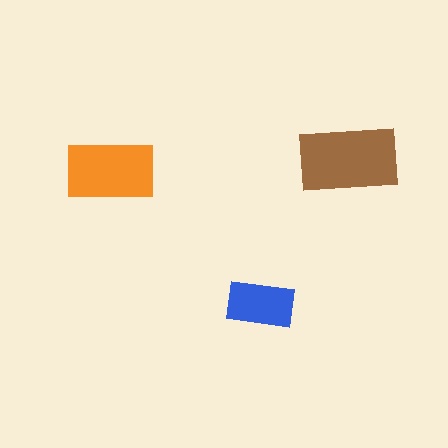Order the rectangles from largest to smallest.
the brown one, the orange one, the blue one.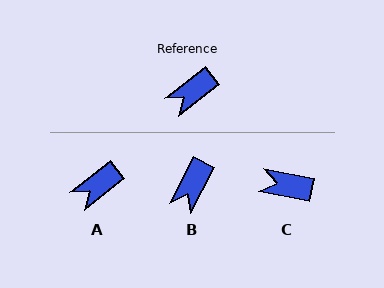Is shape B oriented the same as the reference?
No, it is off by about 25 degrees.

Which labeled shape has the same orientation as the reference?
A.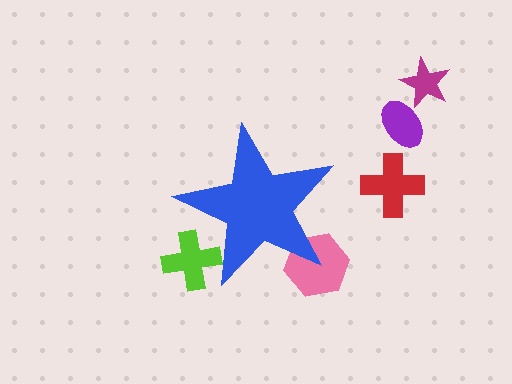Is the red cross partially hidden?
No, the red cross is fully visible.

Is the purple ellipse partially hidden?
No, the purple ellipse is fully visible.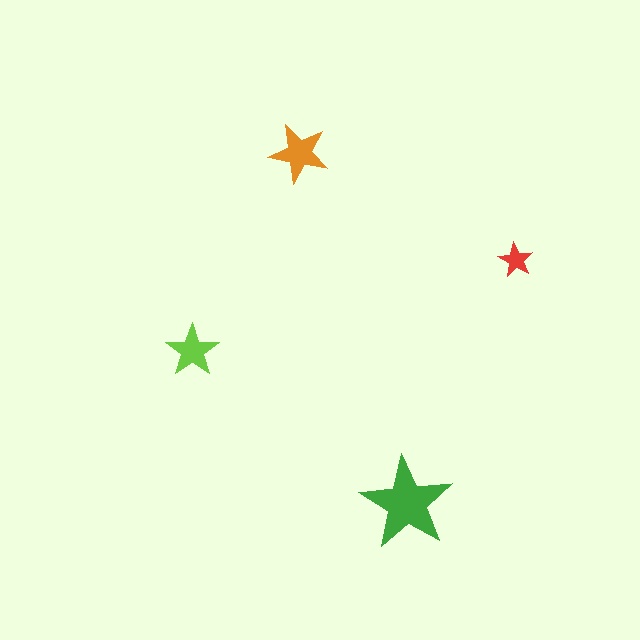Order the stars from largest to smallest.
the green one, the orange one, the lime one, the red one.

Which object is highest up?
The orange star is topmost.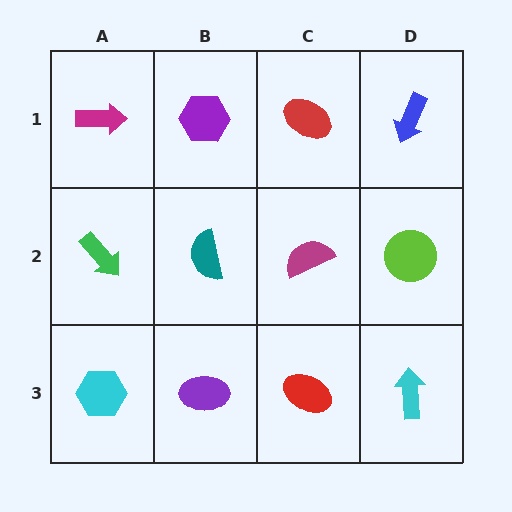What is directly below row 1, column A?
A green arrow.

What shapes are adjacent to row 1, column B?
A teal semicircle (row 2, column B), a magenta arrow (row 1, column A), a red ellipse (row 1, column C).